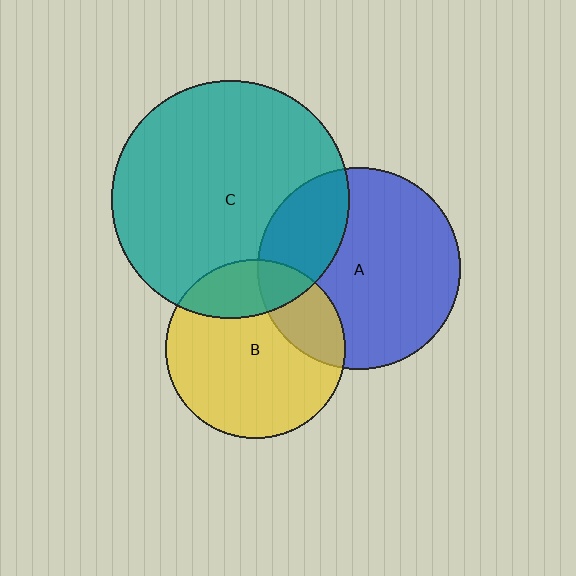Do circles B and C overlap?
Yes.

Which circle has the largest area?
Circle C (teal).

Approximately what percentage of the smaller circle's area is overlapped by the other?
Approximately 20%.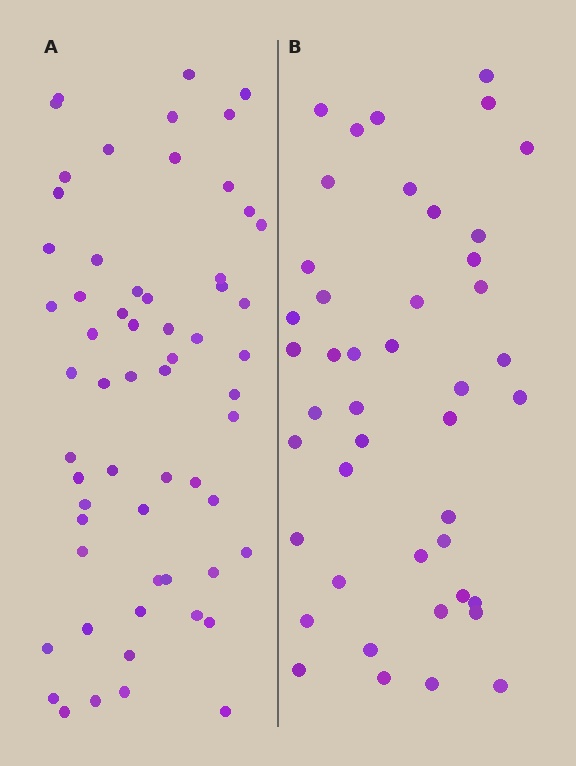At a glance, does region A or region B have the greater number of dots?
Region A (the left region) has more dots.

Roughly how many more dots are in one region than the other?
Region A has approximately 15 more dots than region B.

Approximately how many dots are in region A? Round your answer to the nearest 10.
About 60 dots.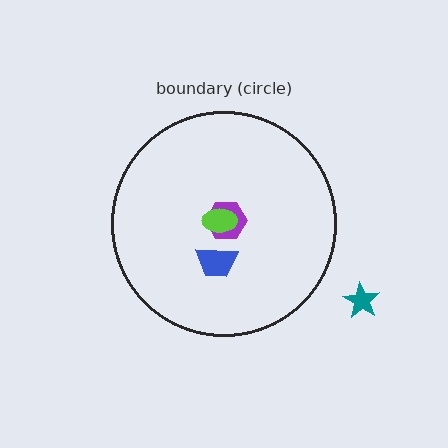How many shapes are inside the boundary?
3 inside, 1 outside.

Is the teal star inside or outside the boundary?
Outside.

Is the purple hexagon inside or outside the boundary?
Inside.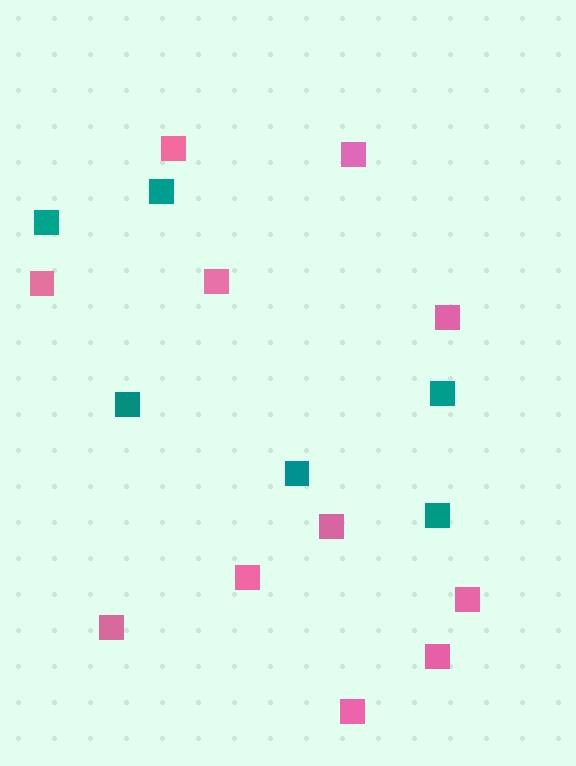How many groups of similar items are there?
There are 2 groups: one group of teal squares (6) and one group of pink squares (11).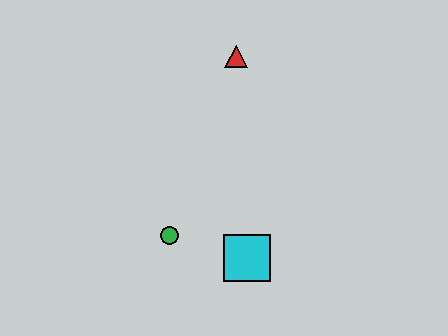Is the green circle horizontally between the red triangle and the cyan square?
No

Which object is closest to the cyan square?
The green circle is closest to the cyan square.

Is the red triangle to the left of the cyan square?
Yes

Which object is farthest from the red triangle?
The cyan square is farthest from the red triangle.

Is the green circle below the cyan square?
No